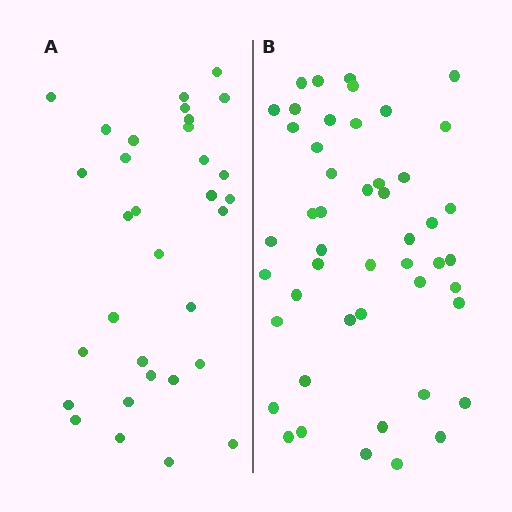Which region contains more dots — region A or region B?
Region B (the right region) has more dots.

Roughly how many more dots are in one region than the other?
Region B has approximately 15 more dots than region A.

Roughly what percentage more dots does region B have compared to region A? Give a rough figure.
About 50% more.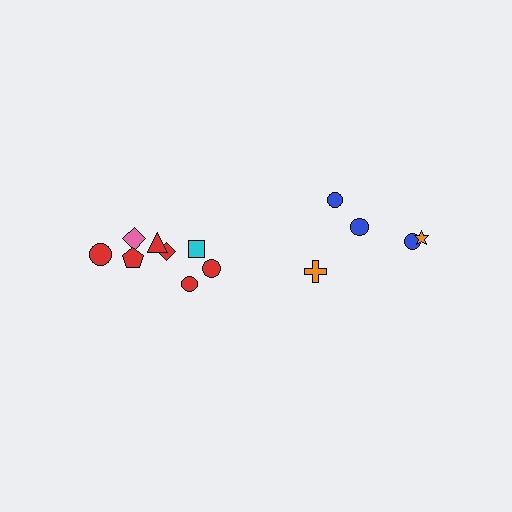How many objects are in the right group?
There are 5 objects.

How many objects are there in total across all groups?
There are 13 objects.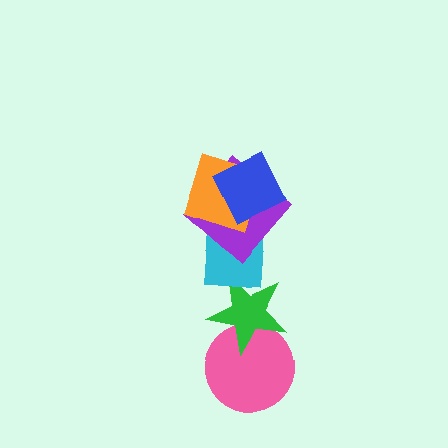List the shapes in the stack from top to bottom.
From top to bottom: the blue square, the orange square, the purple diamond, the cyan square, the green star, the pink circle.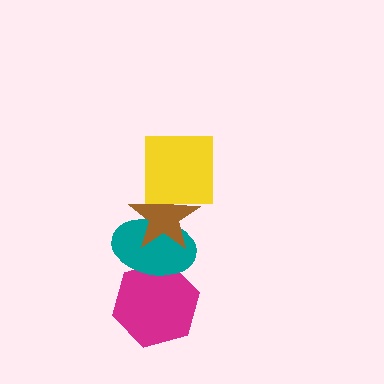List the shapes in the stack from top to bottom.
From top to bottom: the yellow square, the brown star, the teal ellipse, the magenta hexagon.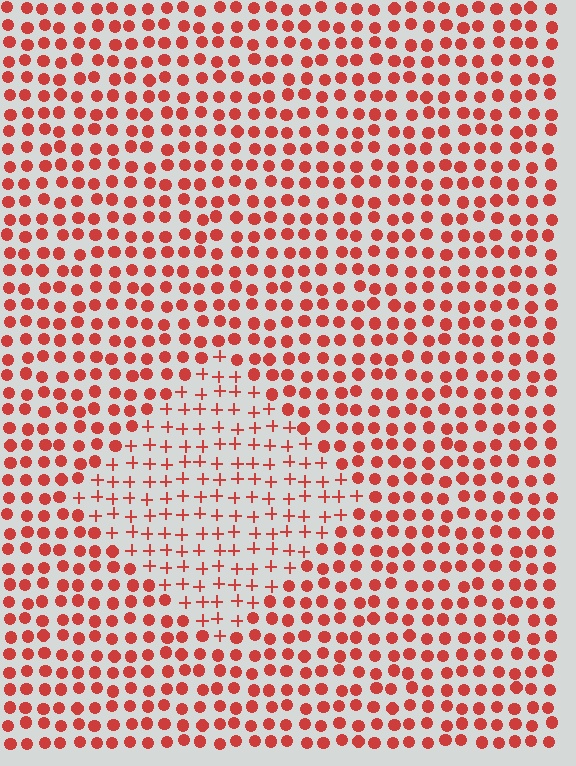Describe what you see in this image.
The image is filled with small red elements arranged in a uniform grid. A diamond-shaped region contains plus signs, while the surrounding area contains circles. The boundary is defined purely by the change in element shape.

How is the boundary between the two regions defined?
The boundary is defined by a change in element shape: plus signs inside vs. circles outside. All elements share the same color and spacing.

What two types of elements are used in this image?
The image uses plus signs inside the diamond region and circles outside it.